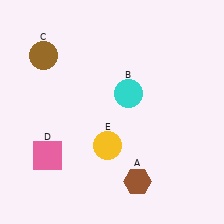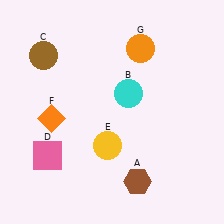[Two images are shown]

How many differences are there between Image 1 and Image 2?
There are 2 differences between the two images.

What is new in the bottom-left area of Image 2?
An orange diamond (F) was added in the bottom-left area of Image 2.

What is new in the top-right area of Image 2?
An orange circle (G) was added in the top-right area of Image 2.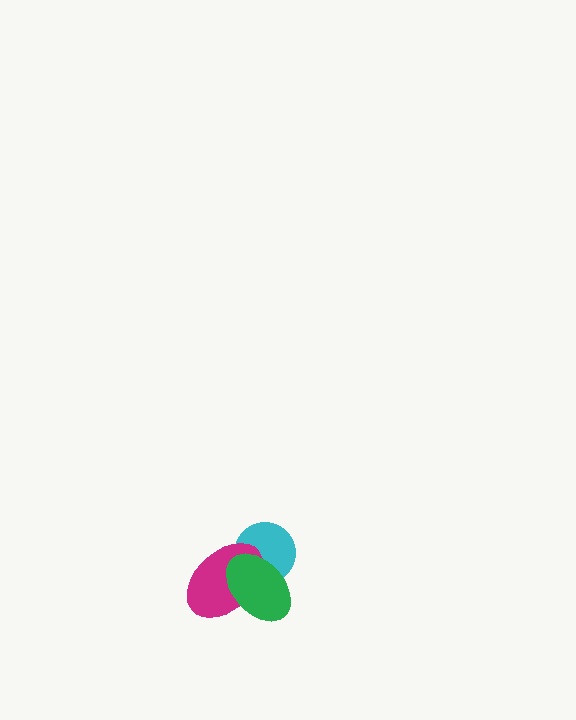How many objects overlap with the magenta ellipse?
2 objects overlap with the magenta ellipse.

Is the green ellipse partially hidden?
No, no other shape covers it.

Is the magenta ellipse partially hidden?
Yes, it is partially covered by another shape.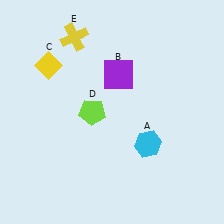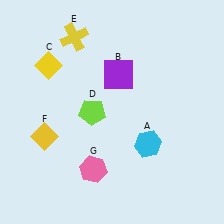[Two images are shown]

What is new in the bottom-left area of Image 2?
A pink hexagon (G) was added in the bottom-left area of Image 2.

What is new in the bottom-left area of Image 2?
A yellow diamond (F) was added in the bottom-left area of Image 2.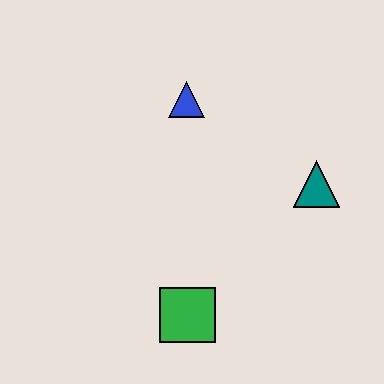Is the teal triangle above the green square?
Yes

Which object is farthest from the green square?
The blue triangle is farthest from the green square.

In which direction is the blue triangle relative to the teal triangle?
The blue triangle is to the left of the teal triangle.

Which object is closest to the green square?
The teal triangle is closest to the green square.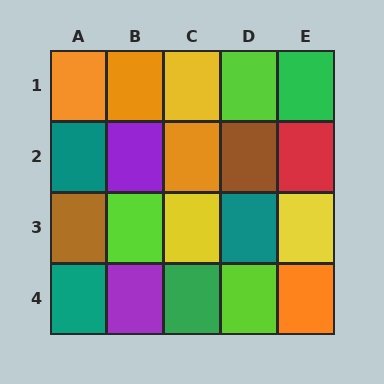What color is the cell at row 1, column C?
Yellow.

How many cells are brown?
2 cells are brown.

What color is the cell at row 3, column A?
Brown.